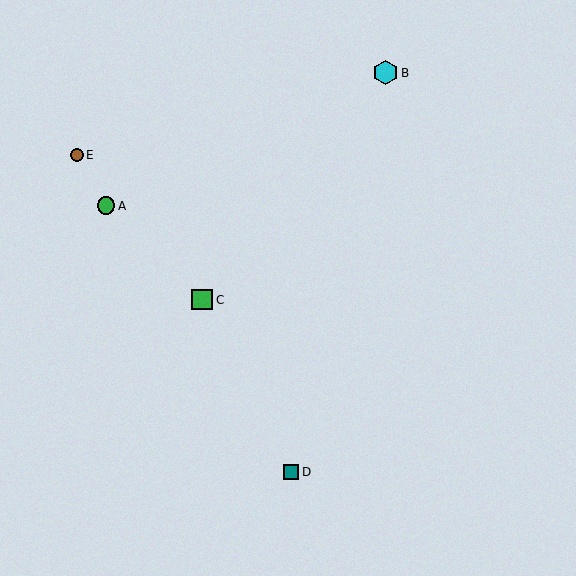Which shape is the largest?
The cyan hexagon (labeled B) is the largest.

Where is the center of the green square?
The center of the green square is at (202, 300).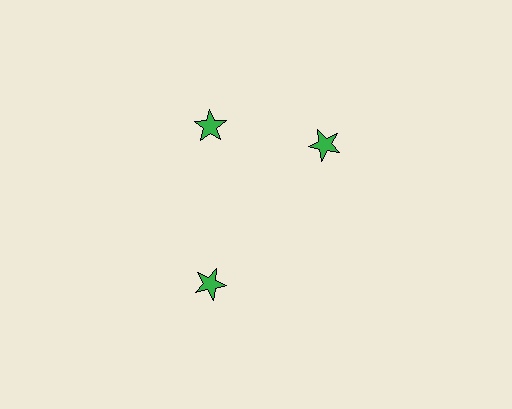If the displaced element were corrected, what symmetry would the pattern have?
It would have 3-fold rotational symmetry — the pattern would map onto itself every 120 degrees.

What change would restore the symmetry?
The symmetry would be restored by rotating it back into even spacing with its neighbors so that all 3 stars sit at equal angles and equal distance from the center.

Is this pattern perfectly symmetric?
No. The 3 green stars are arranged in a ring, but one element near the 3 o'clock position is rotated out of alignment along the ring, breaking the 3-fold rotational symmetry.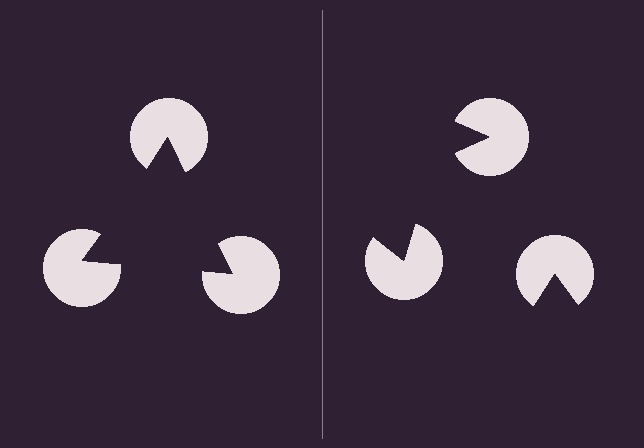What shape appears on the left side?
An illusory triangle.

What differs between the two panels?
The pac-man discs are positioned identically on both sides; only the wedge orientations differ. On the left they align to a triangle; on the right they are misaligned.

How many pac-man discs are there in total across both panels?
6 — 3 on each side.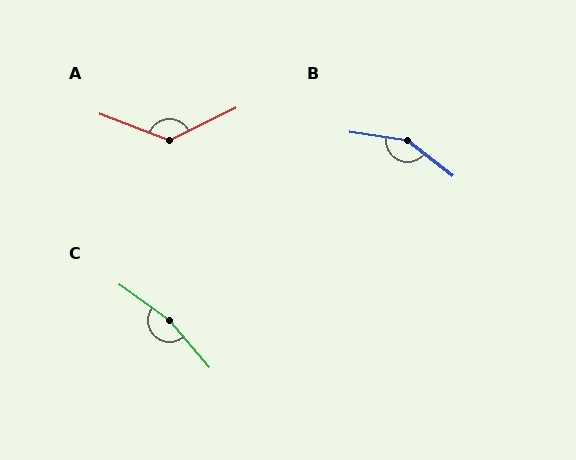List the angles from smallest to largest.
A (133°), B (151°), C (166°).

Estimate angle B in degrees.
Approximately 151 degrees.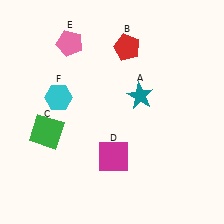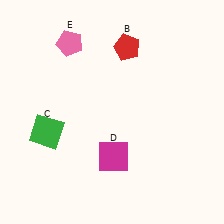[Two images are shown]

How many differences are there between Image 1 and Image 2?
There are 2 differences between the two images.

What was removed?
The teal star (A), the cyan hexagon (F) were removed in Image 2.